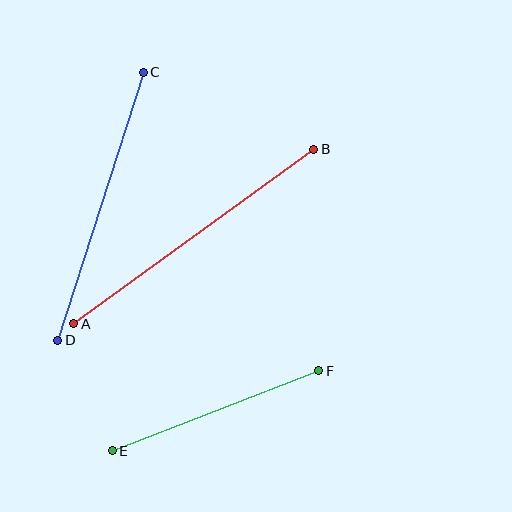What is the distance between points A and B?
The distance is approximately 297 pixels.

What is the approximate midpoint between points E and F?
The midpoint is at approximately (216, 411) pixels.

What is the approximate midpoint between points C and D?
The midpoint is at approximately (100, 206) pixels.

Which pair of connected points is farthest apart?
Points A and B are farthest apart.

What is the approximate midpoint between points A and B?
The midpoint is at approximately (194, 237) pixels.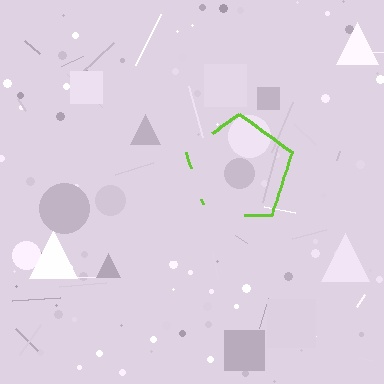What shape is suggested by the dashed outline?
The dashed outline suggests a pentagon.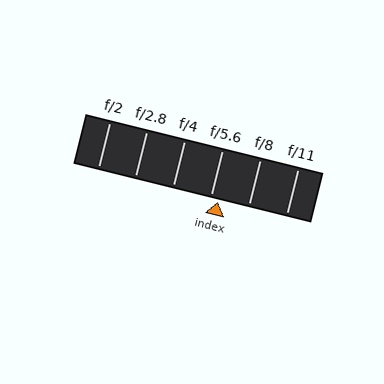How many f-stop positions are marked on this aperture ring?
There are 6 f-stop positions marked.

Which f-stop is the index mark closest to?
The index mark is closest to f/5.6.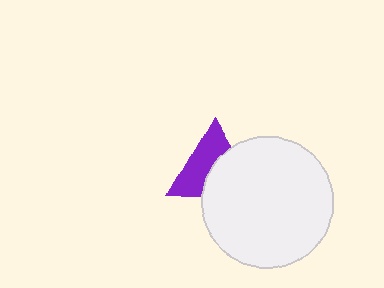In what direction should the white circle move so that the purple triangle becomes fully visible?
The white circle should move toward the lower-right. That is the shortest direction to clear the overlap and leave the purple triangle fully visible.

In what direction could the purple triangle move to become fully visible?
The purple triangle could move toward the upper-left. That would shift it out from behind the white circle entirely.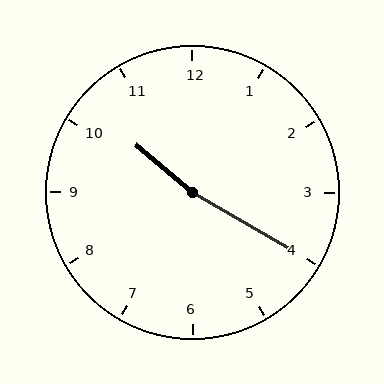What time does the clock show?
10:20.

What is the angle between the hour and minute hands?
Approximately 170 degrees.